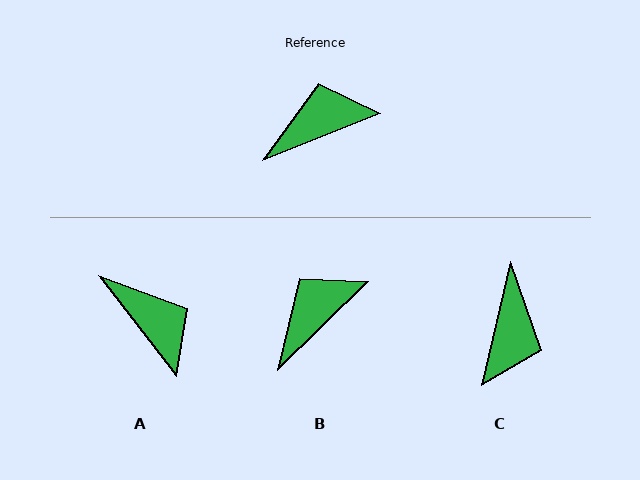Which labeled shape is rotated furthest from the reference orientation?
C, about 125 degrees away.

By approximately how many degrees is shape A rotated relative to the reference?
Approximately 74 degrees clockwise.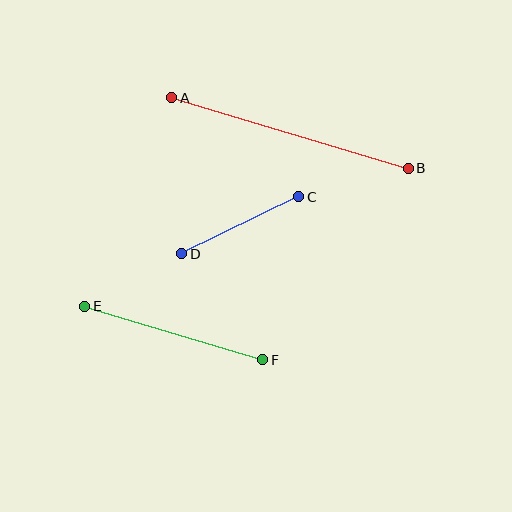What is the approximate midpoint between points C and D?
The midpoint is at approximately (240, 225) pixels.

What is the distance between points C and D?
The distance is approximately 130 pixels.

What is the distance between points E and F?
The distance is approximately 186 pixels.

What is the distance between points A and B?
The distance is approximately 247 pixels.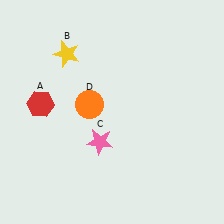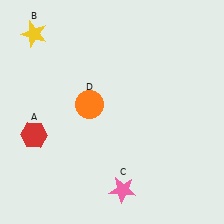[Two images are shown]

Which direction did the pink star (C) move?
The pink star (C) moved down.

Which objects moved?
The objects that moved are: the red hexagon (A), the yellow star (B), the pink star (C).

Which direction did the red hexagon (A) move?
The red hexagon (A) moved down.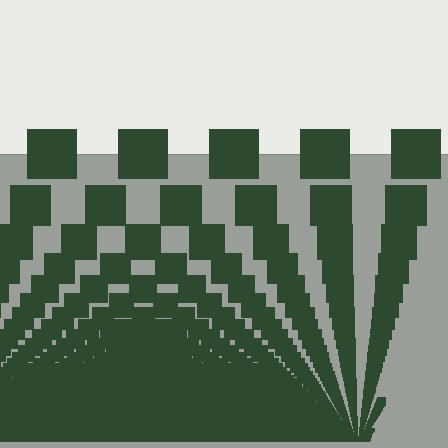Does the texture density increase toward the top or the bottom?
Density increases toward the bottom.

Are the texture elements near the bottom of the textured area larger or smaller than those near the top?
Smaller. The gradient is inverted — elements near the bottom are smaller and denser.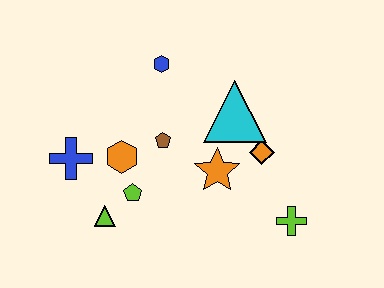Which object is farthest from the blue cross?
The lime cross is farthest from the blue cross.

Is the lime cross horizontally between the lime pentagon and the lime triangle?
No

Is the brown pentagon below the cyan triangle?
Yes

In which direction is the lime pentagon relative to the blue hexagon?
The lime pentagon is below the blue hexagon.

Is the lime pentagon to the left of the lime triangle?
No